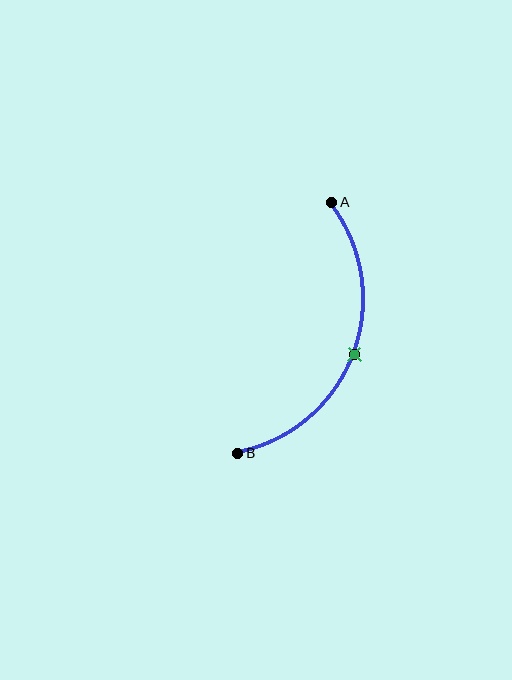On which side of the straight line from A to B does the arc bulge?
The arc bulges to the right of the straight line connecting A and B.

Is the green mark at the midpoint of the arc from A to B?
Yes. The green mark lies on the arc at equal arc-length from both A and B — it is the arc midpoint.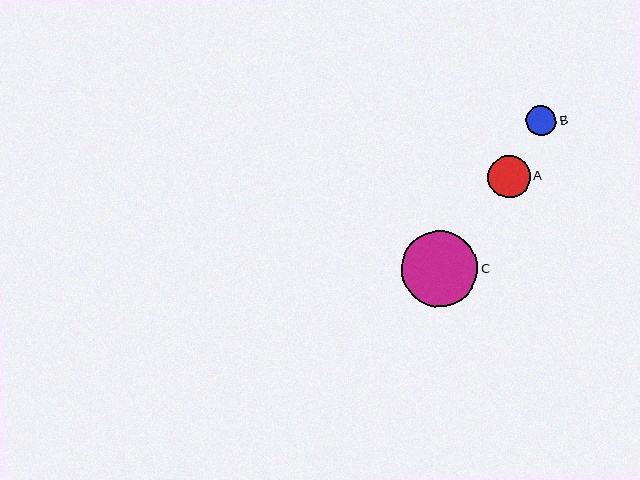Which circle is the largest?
Circle C is the largest with a size of approximately 76 pixels.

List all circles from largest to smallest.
From largest to smallest: C, A, B.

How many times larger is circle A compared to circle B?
Circle A is approximately 1.4 times the size of circle B.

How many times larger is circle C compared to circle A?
Circle C is approximately 1.8 times the size of circle A.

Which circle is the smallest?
Circle B is the smallest with a size of approximately 30 pixels.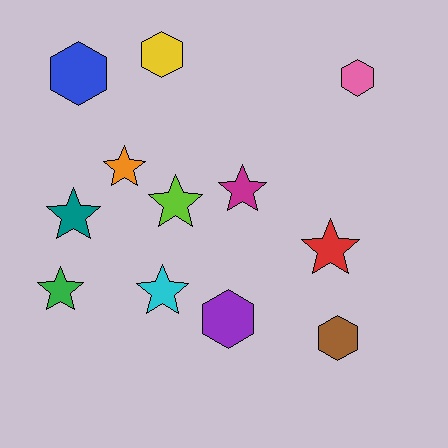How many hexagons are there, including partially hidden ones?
There are 5 hexagons.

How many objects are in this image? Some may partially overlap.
There are 12 objects.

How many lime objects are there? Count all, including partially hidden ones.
There is 1 lime object.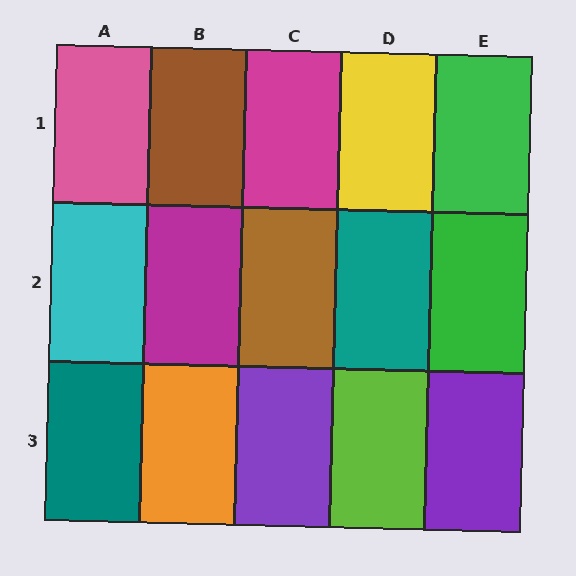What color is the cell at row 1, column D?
Yellow.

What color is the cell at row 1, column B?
Brown.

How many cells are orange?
1 cell is orange.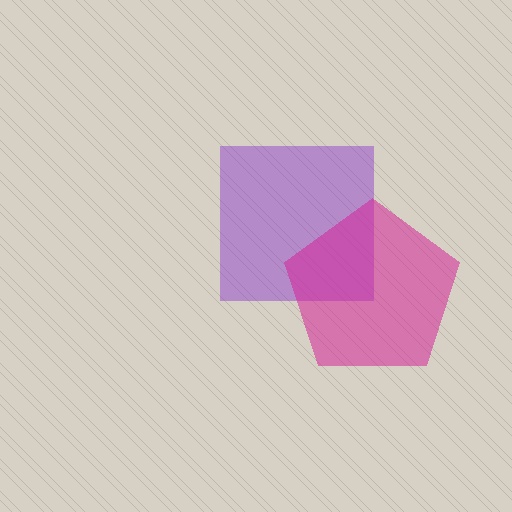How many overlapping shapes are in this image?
There are 2 overlapping shapes in the image.